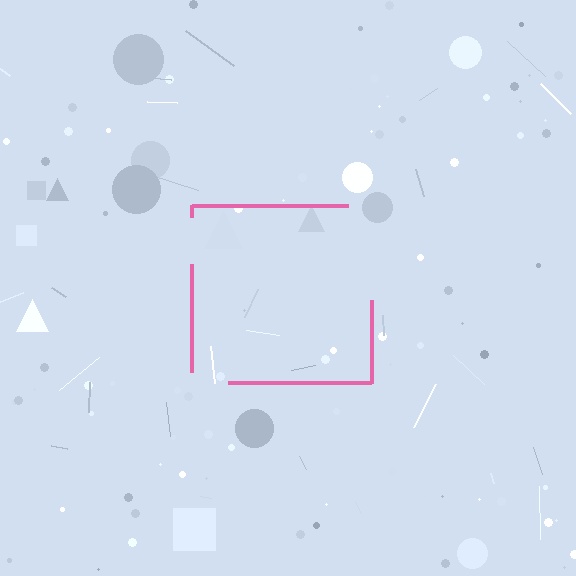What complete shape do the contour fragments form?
The contour fragments form a square.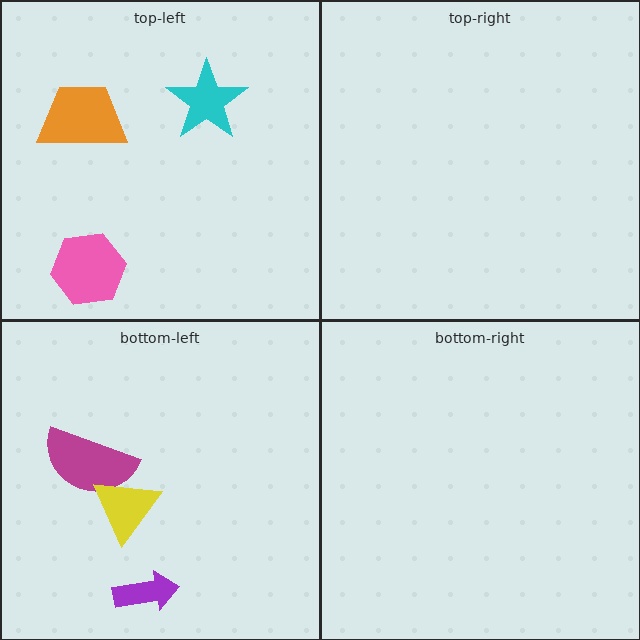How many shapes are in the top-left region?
3.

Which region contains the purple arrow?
The bottom-left region.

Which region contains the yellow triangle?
The bottom-left region.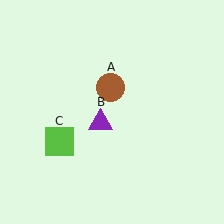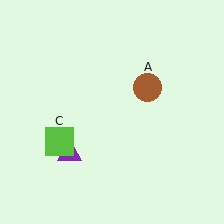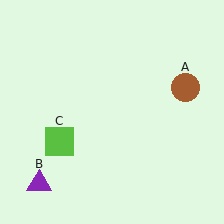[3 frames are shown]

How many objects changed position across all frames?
2 objects changed position: brown circle (object A), purple triangle (object B).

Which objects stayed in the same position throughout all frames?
Lime square (object C) remained stationary.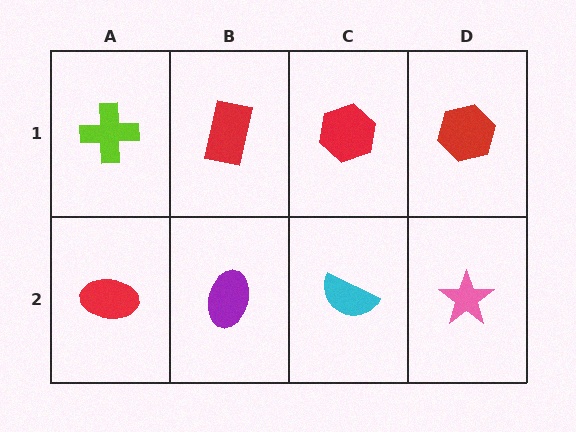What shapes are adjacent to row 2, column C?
A red hexagon (row 1, column C), a purple ellipse (row 2, column B), a pink star (row 2, column D).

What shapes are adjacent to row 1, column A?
A red ellipse (row 2, column A), a red rectangle (row 1, column B).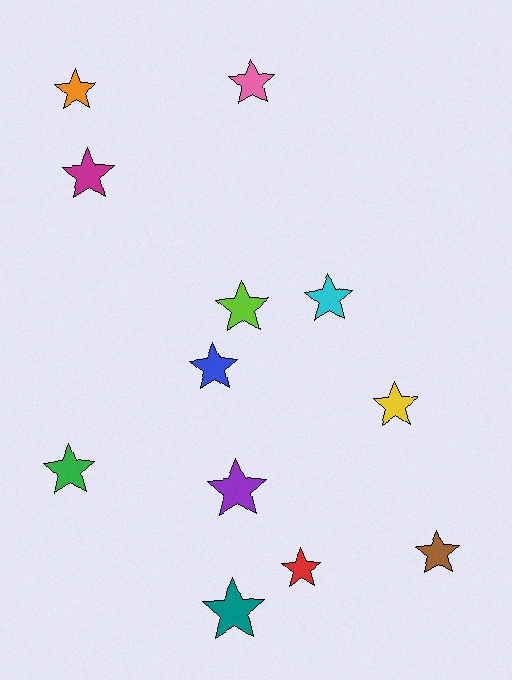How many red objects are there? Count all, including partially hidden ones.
There is 1 red object.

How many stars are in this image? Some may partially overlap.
There are 12 stars.